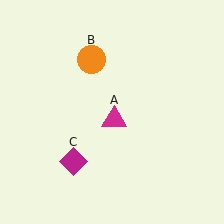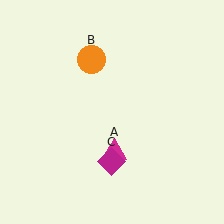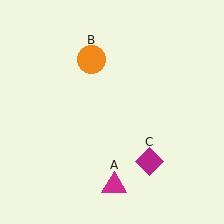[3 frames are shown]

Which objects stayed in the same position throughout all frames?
Orange circle (object B) remained stationary.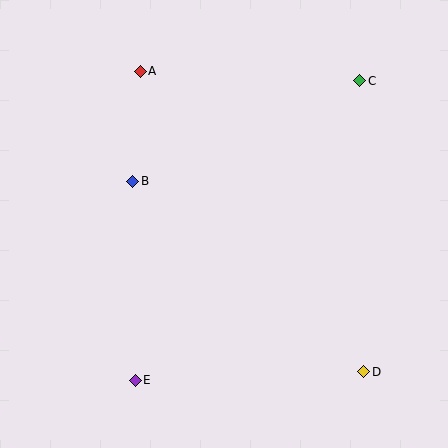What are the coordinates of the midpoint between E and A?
The midpoint between E and A is at (138, 226).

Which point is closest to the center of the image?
Point B at (133, 181) is closest to the center.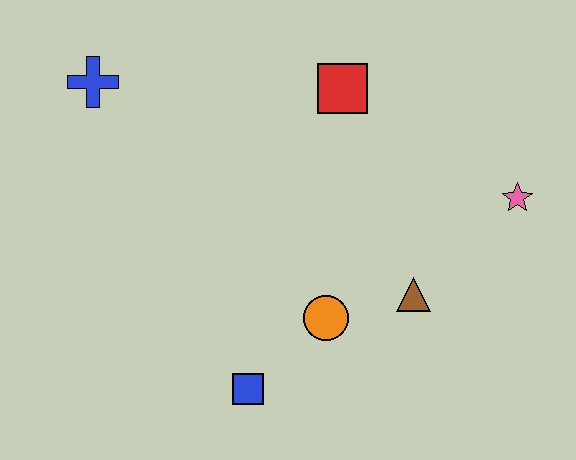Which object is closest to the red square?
The pink star is closest to the red square.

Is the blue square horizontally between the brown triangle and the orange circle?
No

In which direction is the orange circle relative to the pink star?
The orange circle is to the left of the pink star.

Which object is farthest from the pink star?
The blue cross is farthest from the pink star.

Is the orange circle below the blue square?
No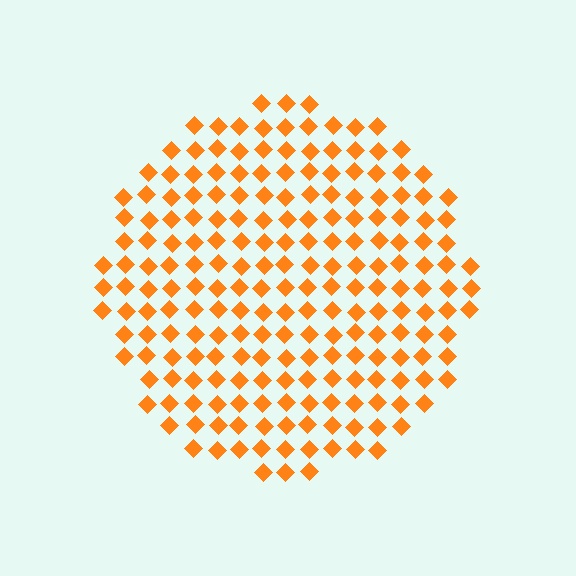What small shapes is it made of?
It is made of small diamonds.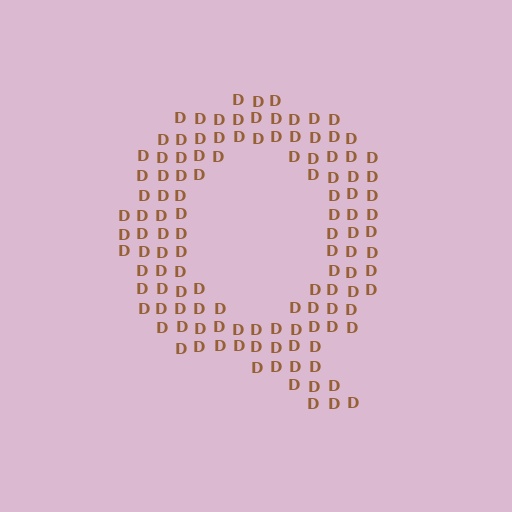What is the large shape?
The large shape is the letter Q.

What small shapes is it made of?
It is made of small letter D's.